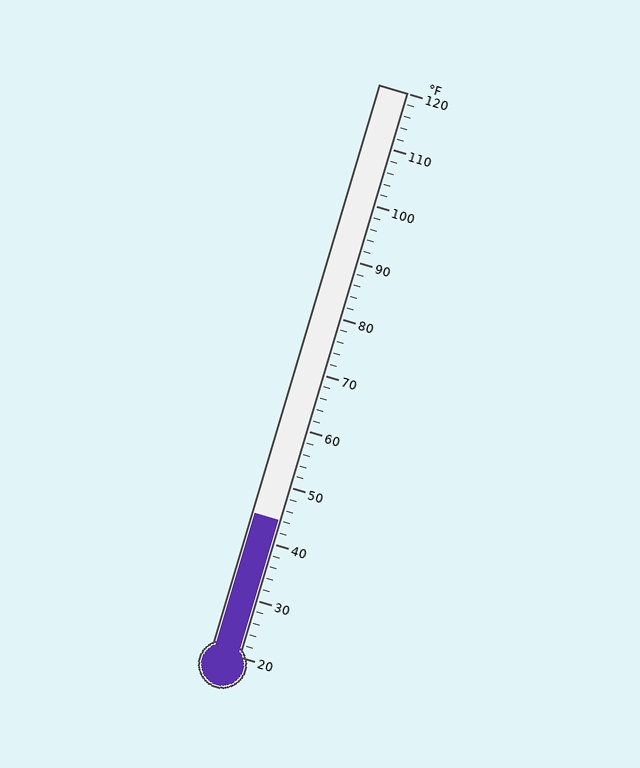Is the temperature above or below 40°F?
The temperature is above 40°F.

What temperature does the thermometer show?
The thermometer shows approximately 44°F.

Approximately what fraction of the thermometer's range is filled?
The thermometer is filled to approximately 25% of its range.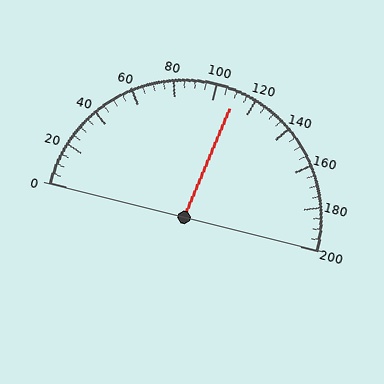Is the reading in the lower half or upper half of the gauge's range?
The reading is in the upper half of the range (0 to 200).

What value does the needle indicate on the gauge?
The needle indicates approximately 110.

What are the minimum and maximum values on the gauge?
The gauge ranges from 0 to 200.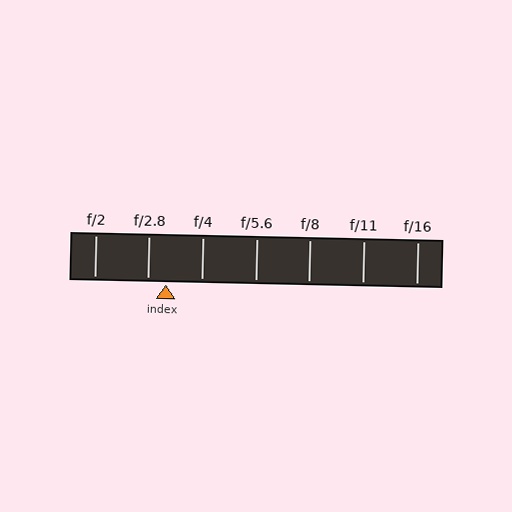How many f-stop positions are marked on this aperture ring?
There are 7 f-stop positions marked.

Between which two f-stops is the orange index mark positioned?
The index mark is between f/2.8 and f/4.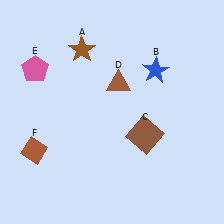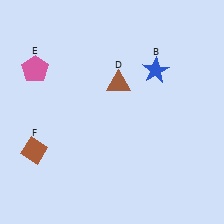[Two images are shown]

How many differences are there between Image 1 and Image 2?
There are 2 differences between the two images.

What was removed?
The brown star (A), the brown square (C) were removed in Image 2.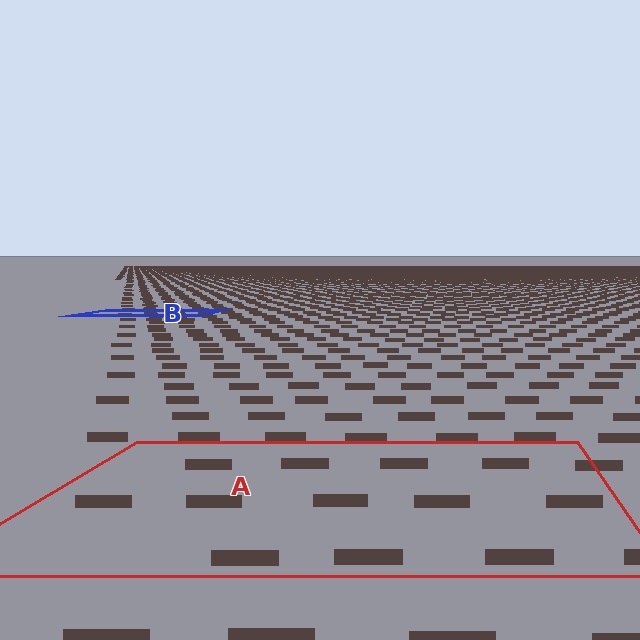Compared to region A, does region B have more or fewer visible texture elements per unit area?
Region B has more texture elements per unit area — they are packed more densely because it is farther away.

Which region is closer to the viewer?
Region A is closer. The texture elements there are larger and more spread out.